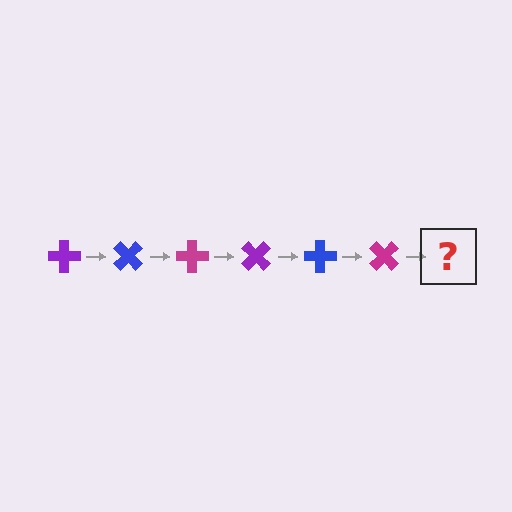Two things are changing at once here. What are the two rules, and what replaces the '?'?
The two rules are that it rotates 45 degrees each step and the color cycles through purple, blue, and magenta. The '?' should be a purple cross, rotated 270 degrees from the start.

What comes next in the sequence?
The next element should be a purple cross, rotated 270 degrees from the start.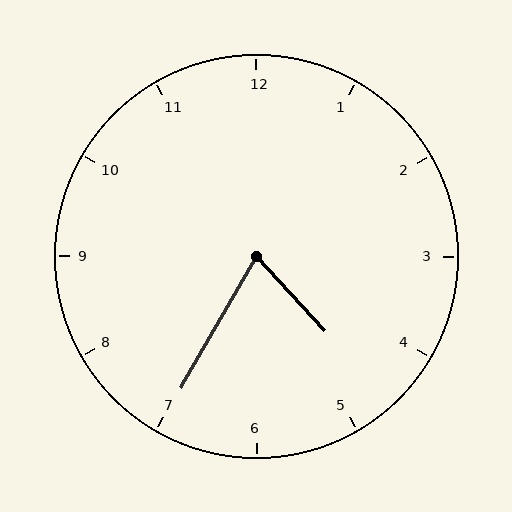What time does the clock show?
4:35.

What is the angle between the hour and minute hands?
Approximately 72 degrees.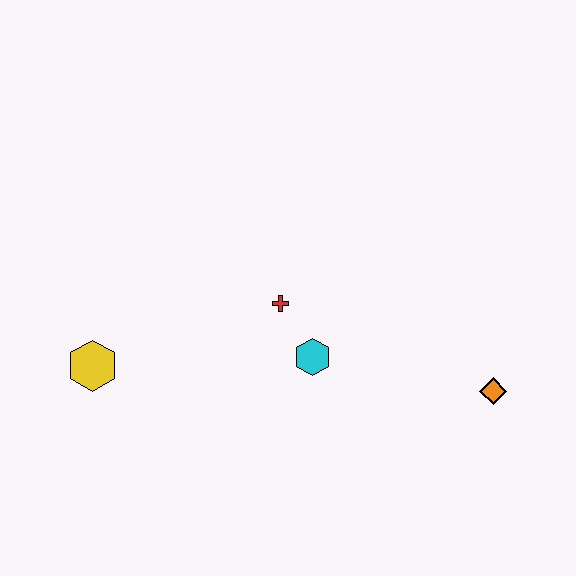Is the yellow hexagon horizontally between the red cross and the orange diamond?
No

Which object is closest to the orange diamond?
The cyan hexagon is closest to the orange diamond.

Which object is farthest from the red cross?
The orange diamond is farthest from the red cross.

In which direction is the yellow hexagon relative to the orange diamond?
The yellow hexagon is to the left of the orange diamond.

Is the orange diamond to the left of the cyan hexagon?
No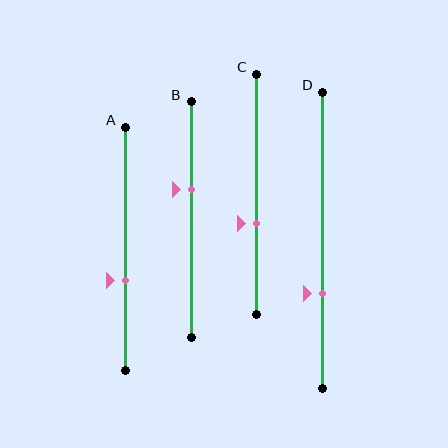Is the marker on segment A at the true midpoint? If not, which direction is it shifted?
No, the marker on segment A is shifted downward by about 13% of the segment length.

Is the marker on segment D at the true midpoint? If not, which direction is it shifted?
No, the marker on segment D is shifted downward by about 18% of the segment length.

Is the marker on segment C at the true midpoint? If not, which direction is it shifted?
No, the marker on segment C is shifted downward by about 12% of the segment length.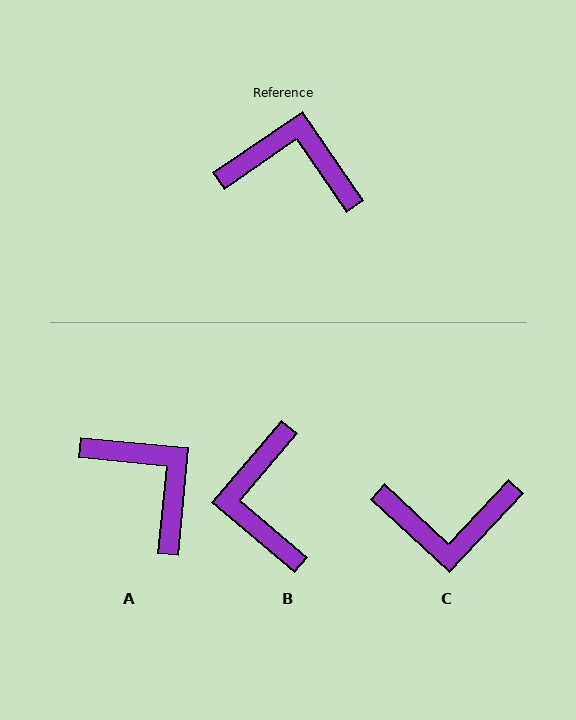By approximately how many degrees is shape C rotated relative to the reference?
Approximately 167 degrees clockwise.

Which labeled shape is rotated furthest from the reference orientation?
C, about 167 degrees away.